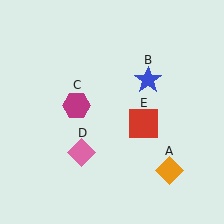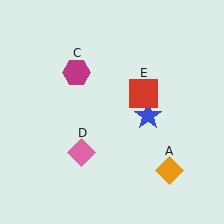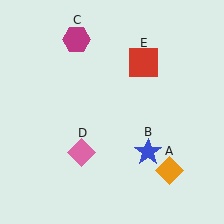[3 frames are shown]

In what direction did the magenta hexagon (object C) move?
The magenta hexagon (object C) moved up.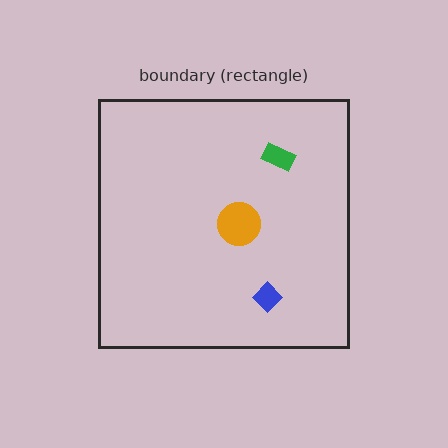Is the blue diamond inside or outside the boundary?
Inside.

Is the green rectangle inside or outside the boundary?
Inside.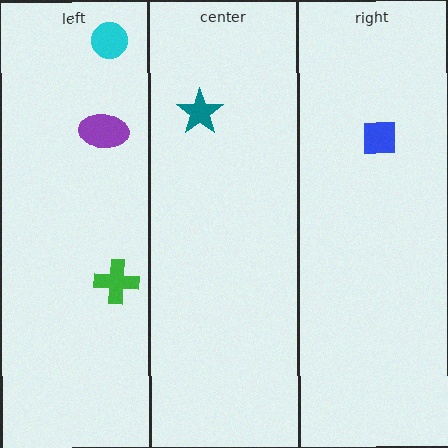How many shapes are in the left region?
3.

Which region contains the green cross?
The left region.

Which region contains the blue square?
The right region.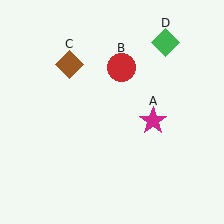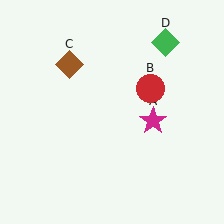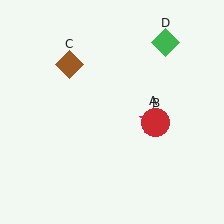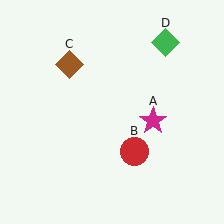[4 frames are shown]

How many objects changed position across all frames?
1 object changed position: red circle (object B).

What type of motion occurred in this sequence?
The red circle (object B) rotated clockwise around the center of the scene.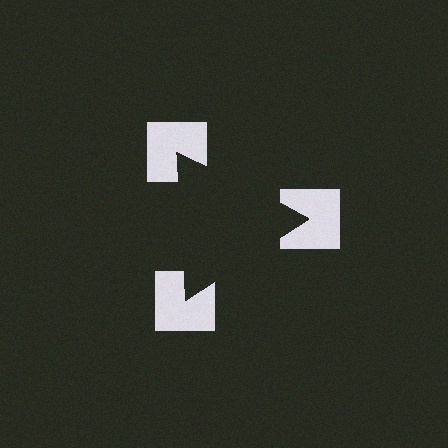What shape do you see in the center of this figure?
An illusory triangle — its edges are inferred from the aligned wedge cuts in the notched squares, not physically drawn.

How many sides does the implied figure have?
3 sides.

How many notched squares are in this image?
There are 3 — one at each vertex of the illusory triangle.